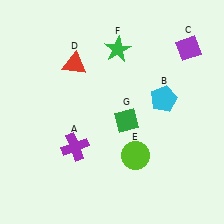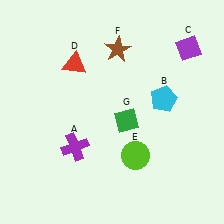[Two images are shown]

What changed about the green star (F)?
In Image 1, F is green. In Image 2, it changed to brown.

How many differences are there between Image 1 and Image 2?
There is 1 difference between the two images.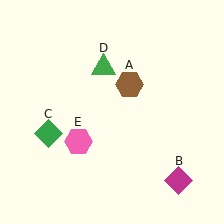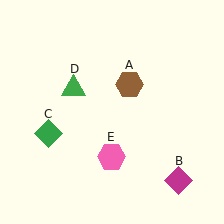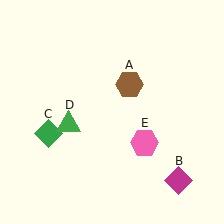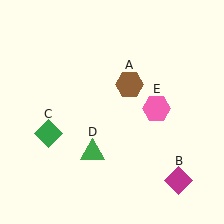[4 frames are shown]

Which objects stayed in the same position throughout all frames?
Brown hexagon (object A) and magenta diamond (object B) and green diamond (object C) remained stationary.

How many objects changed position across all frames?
2 objects changed position: green triangle (object D), pink hexagon (object E).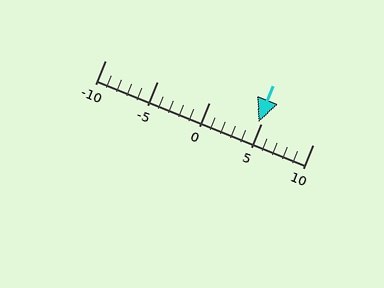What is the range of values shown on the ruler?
The ruler shows values from -10 to 10.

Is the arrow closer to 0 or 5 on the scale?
The arrow is closer to 5.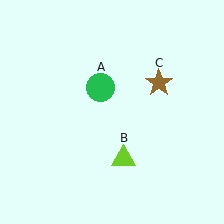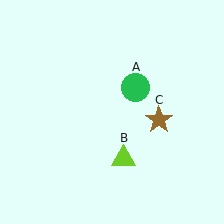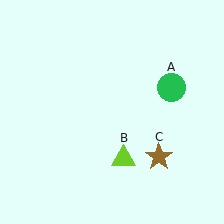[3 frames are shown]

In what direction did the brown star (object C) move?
The brown star (object C) moved down.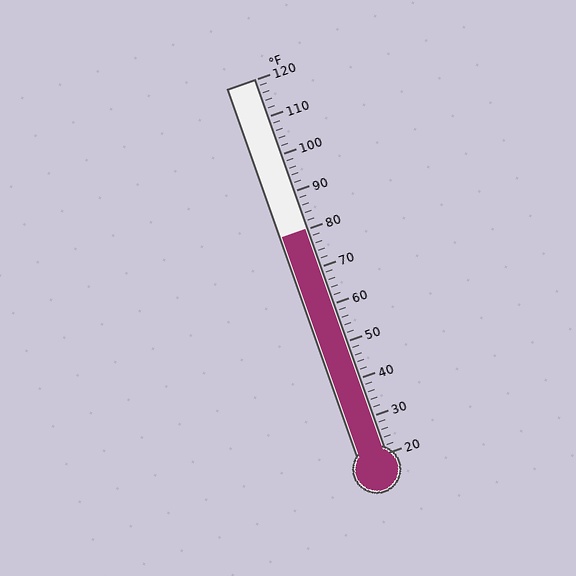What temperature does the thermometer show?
The thermometer shows approximately 80°F.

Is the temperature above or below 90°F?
The temperature is below 90°F.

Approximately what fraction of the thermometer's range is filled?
The thermometer is filled to approximately 60% of its range.